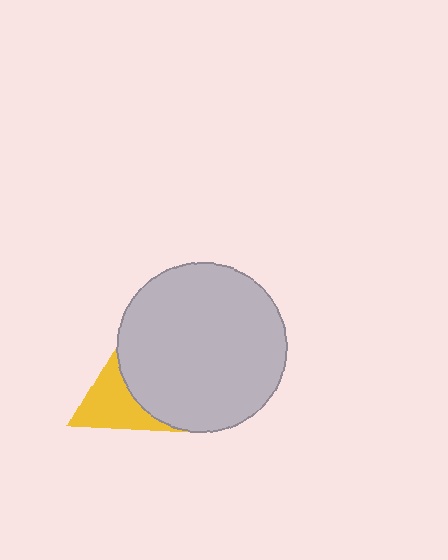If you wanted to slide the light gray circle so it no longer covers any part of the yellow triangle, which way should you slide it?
Slide it right — that is the most direct way to separate the two shapes.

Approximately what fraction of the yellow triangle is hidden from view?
Roughly 59% of the yellow triangle is hidden behind the light gray circle.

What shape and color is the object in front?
The object in front is a light gray circle.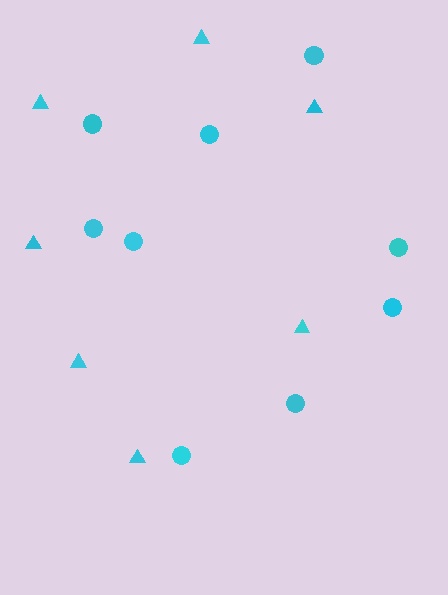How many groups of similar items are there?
There are 2 groups: one group of triangles (7) and one group of circles (9).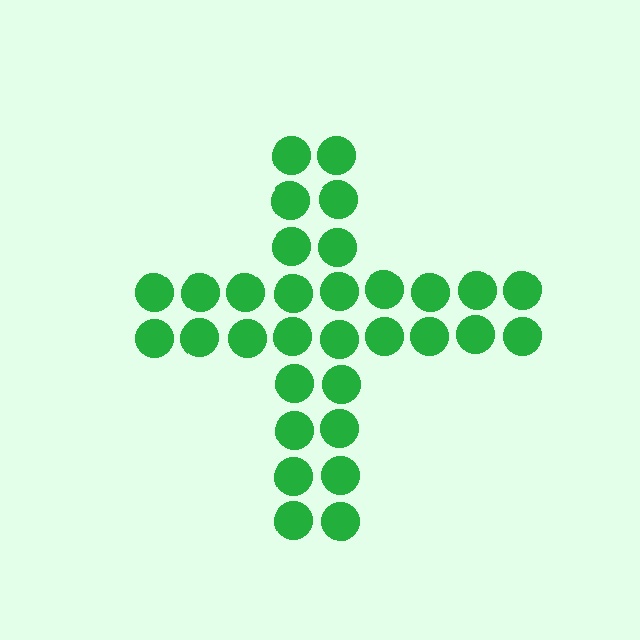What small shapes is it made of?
It is made of small circles.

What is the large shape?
The large shape is a cross.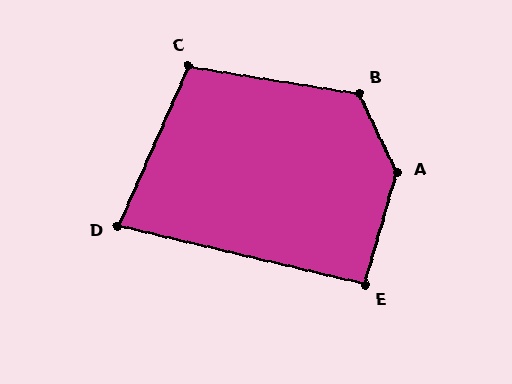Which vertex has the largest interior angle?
A, at approximately 138 degrees.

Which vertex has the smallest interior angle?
D, at approximately 79 degrees.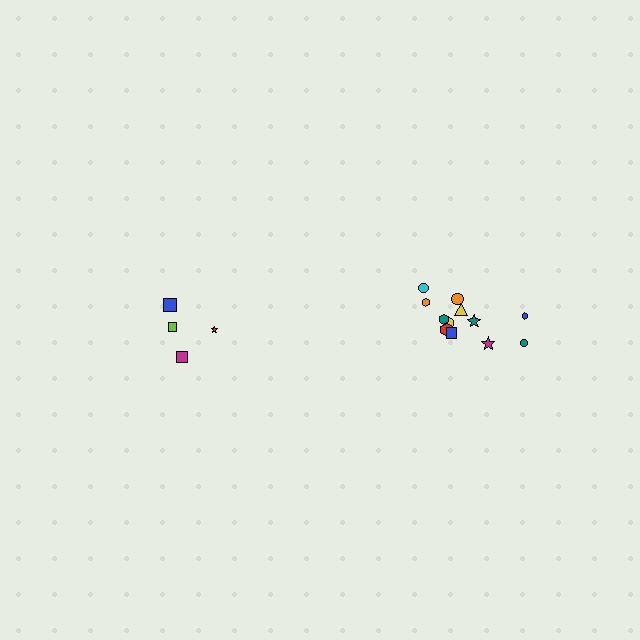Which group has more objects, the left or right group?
The right group.